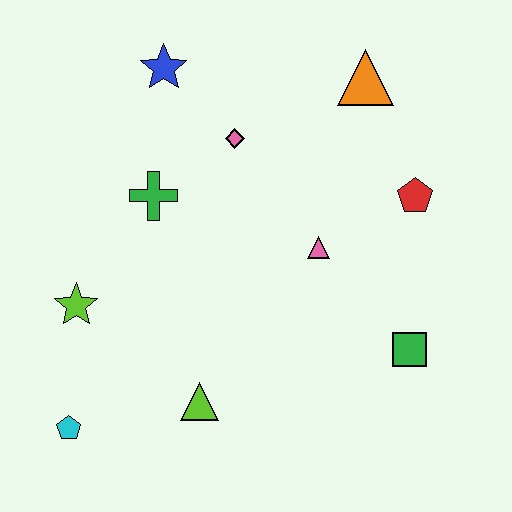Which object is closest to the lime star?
The cyan pentagon is closest to the lime star.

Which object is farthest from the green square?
The blue star is farthest from the green square.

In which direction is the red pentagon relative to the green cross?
The red pentagon is to the right of the green cross.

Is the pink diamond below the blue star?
Yes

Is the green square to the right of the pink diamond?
Yes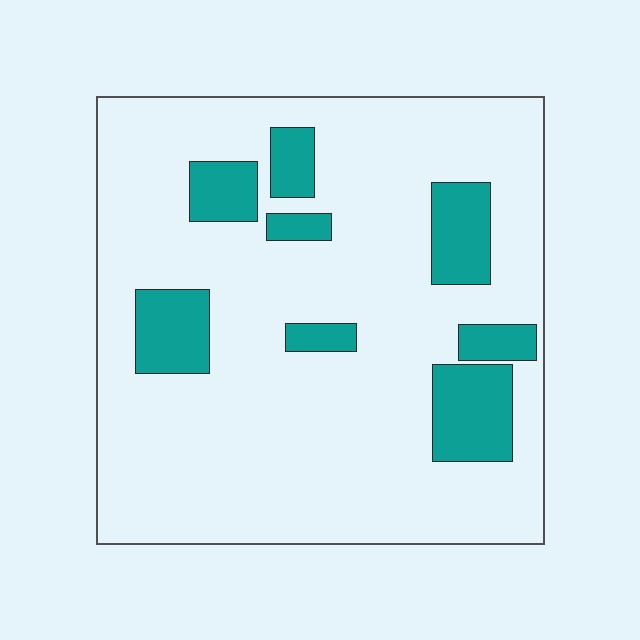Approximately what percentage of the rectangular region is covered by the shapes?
Approximately 15%.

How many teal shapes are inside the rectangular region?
8.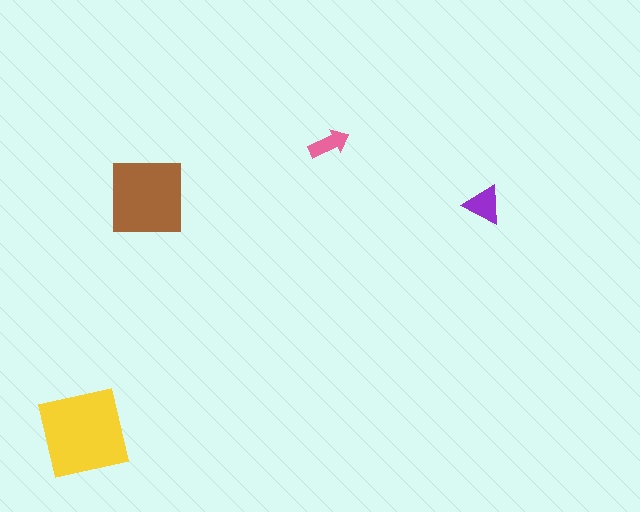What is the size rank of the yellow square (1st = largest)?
1st.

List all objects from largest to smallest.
The yellow square, the brown square, the purple triangle, the pink arrow.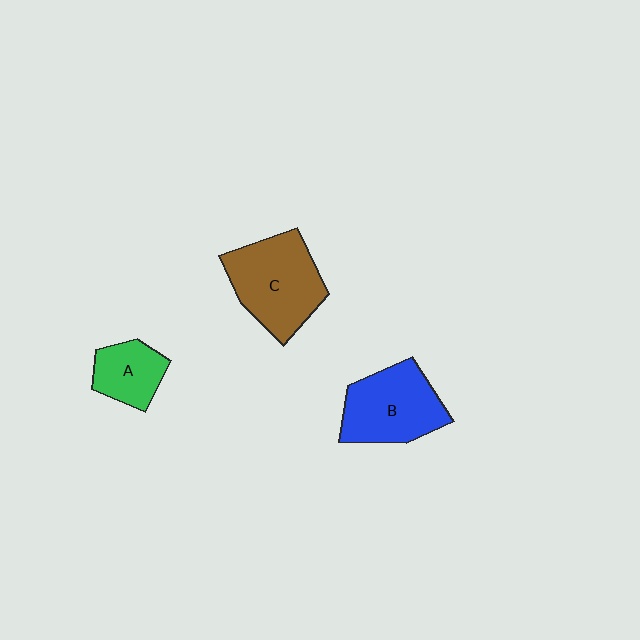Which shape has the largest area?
Shape C (brown).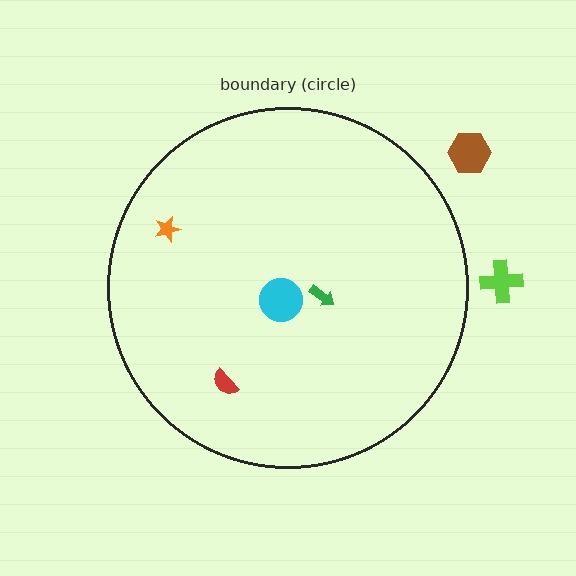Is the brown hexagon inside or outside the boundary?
Outside.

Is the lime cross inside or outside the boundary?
Outside.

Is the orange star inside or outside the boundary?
Inside.